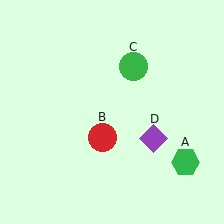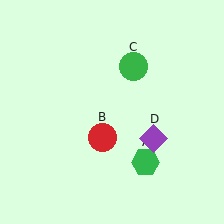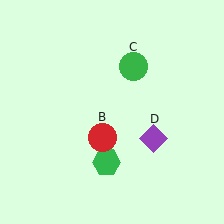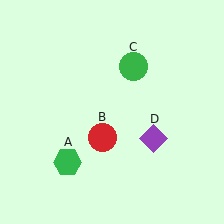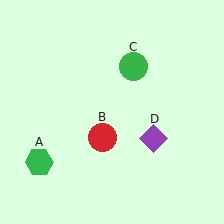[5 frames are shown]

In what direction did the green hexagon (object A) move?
The green hexagon (object A) moved left.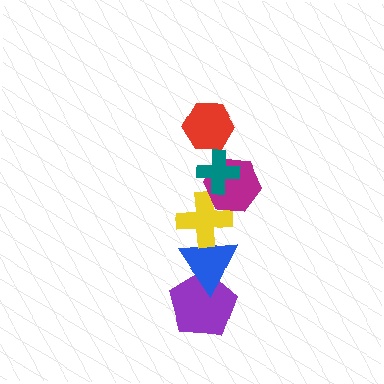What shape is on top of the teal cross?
The red hexagon is on top of the teal cross.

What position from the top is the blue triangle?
The blue triangle is 5th from the top.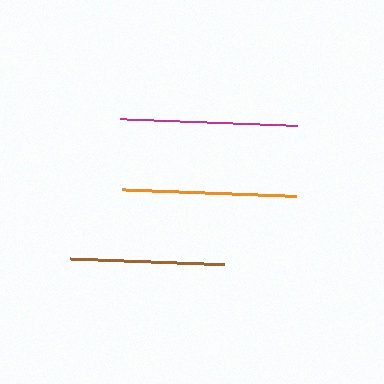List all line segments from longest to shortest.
From longest to shortest: magenta, orange, brown.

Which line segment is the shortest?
The brown line is the shortest at approximately 153 pixels.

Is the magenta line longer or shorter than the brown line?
The magenta line is longer than the brown line.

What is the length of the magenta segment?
The magenta segment is approximately 176 pixels long.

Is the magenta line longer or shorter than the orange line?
The magenta line is longer than the orange line.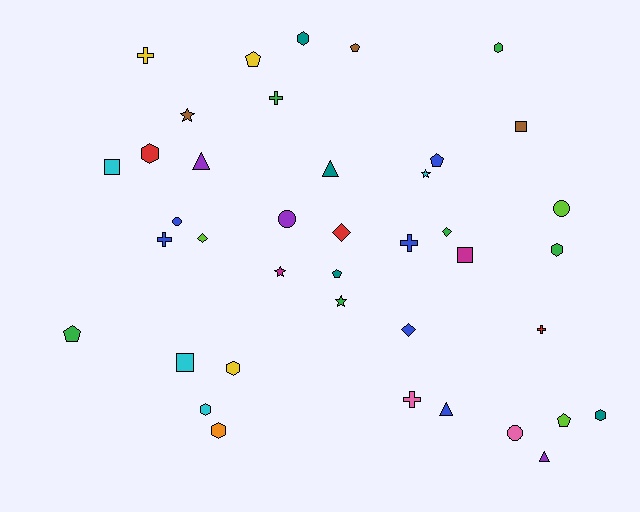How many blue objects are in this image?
There are 6 blue objects.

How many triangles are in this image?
There are 4 triangles.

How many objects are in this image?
There are 40 objects.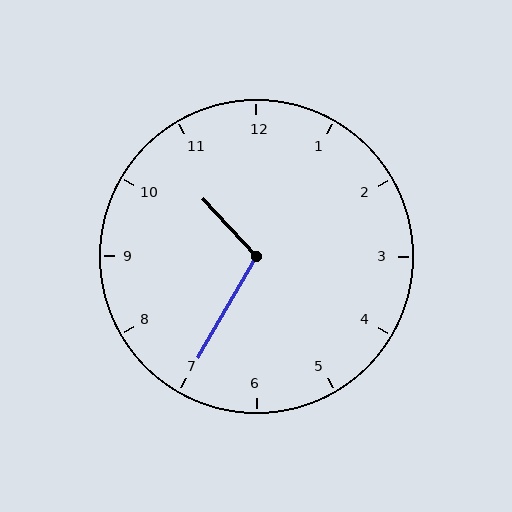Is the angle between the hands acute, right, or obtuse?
It is obtuse.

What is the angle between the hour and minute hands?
Approximately 108 degrees.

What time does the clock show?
10:35.